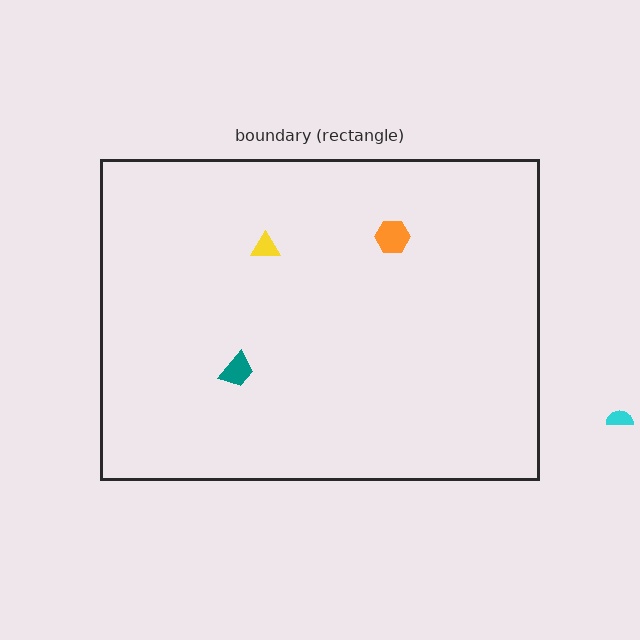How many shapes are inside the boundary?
3 inside, 1 outside.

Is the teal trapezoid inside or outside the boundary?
Inside.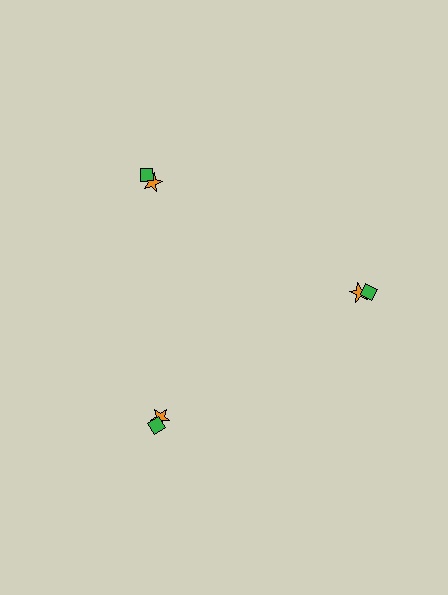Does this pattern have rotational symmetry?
Yes, this pattern has 3-fold rotational symmetry. It looks the same after rotating 120 degrees around the center.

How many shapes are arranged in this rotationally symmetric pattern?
There are 6 shapes, arranged in 3 groups of 2.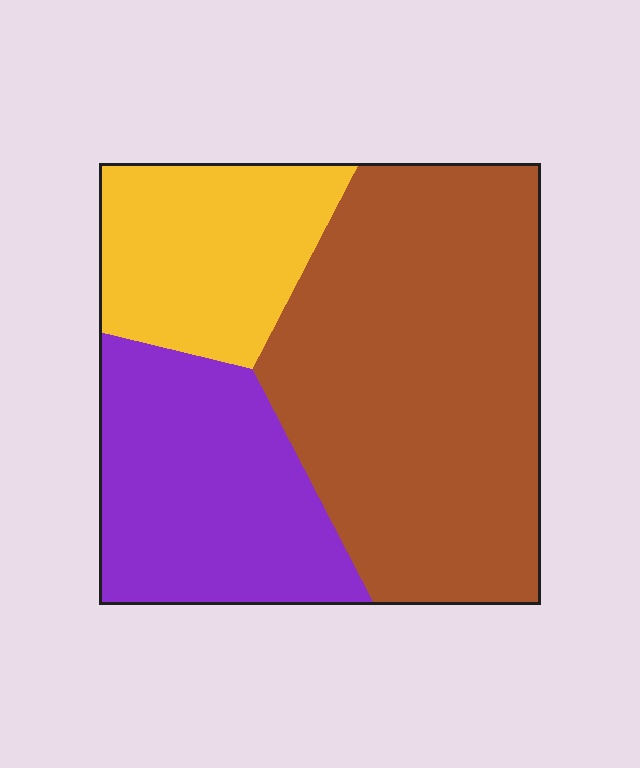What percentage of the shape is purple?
Purple covers roughly 25% of the shape.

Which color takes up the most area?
Brown, at roughly 50%.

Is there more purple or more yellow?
Purple.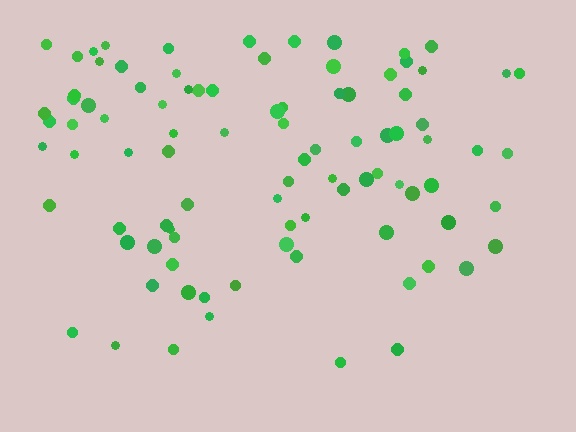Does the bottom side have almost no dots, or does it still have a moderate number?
Still a moderate number, just noticeably fewer than the top.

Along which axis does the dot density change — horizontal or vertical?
Vertical.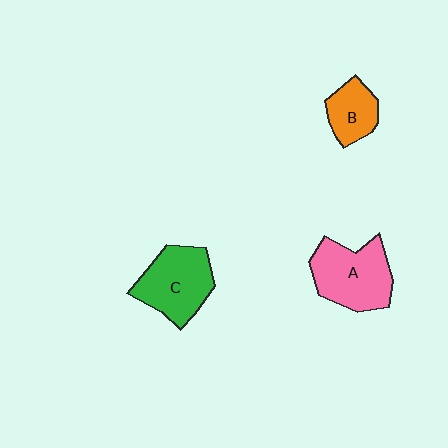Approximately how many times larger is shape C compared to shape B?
Approximately 1.7 times.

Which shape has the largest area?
Shape A (pink).